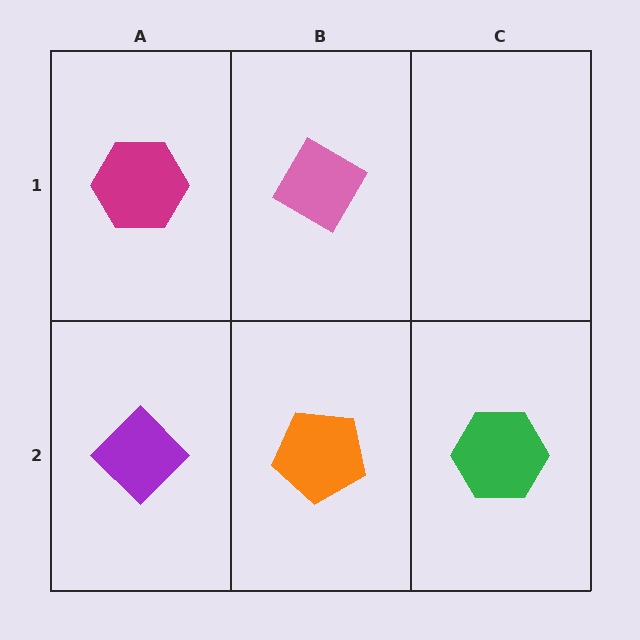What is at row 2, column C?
A green hexagon.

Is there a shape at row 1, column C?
No, that cell is empty.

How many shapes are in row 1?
2 shapes.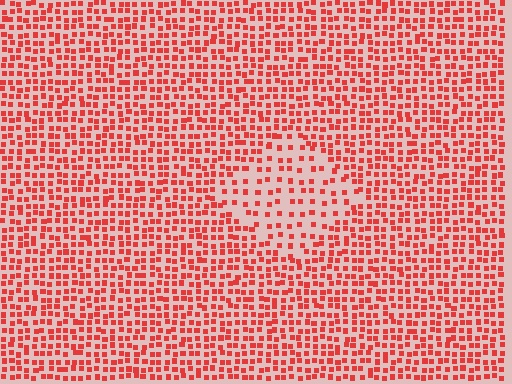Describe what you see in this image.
The image contains small red elements arranged at two different densities. A diamond-shaped region is visible where the elements are less densely packed than the surrounding area.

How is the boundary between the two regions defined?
The boundary is defined by a change in element density (approximately 2.0x ratio). All elements are the same color, size, and shape.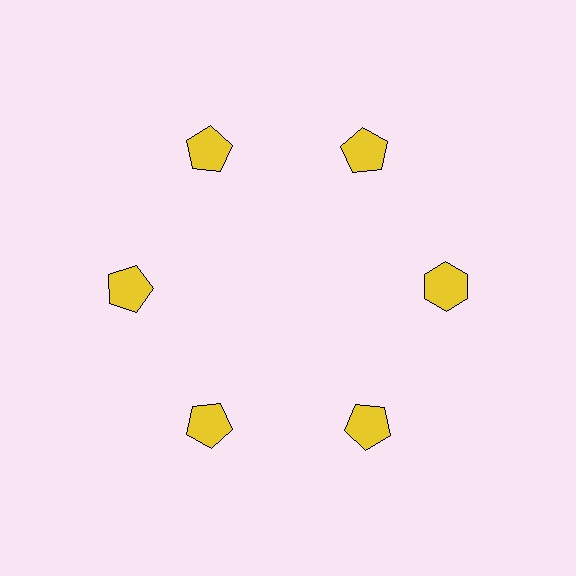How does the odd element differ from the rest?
It has a different shape: hexagon instead of pentagon.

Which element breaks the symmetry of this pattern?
The yellow hexagon at roughly the 3 o'clock position breaks the symmetry. All other shapes are yellow pentagons.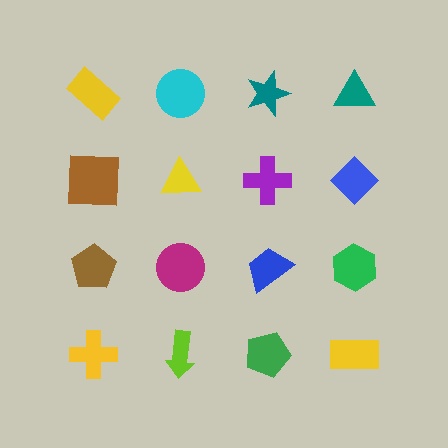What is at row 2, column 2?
A yellow triangle.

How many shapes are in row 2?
4 shapes.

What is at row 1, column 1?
A yellow rectangle.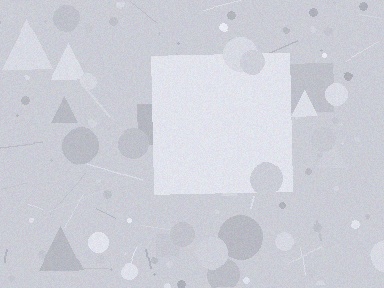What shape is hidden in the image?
A square is hidden in the image.